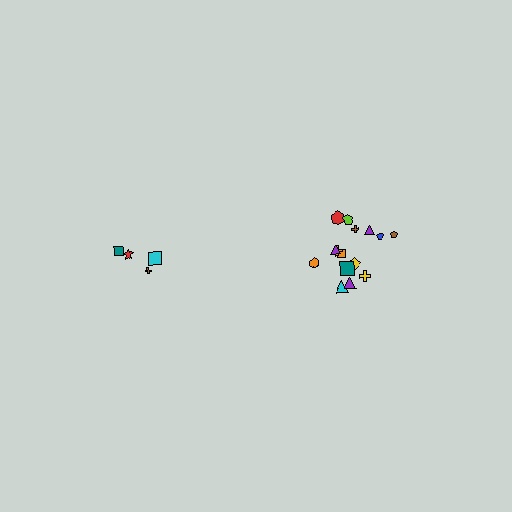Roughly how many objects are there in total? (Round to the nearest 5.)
Roughly 20 objects in total.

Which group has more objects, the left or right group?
The right group.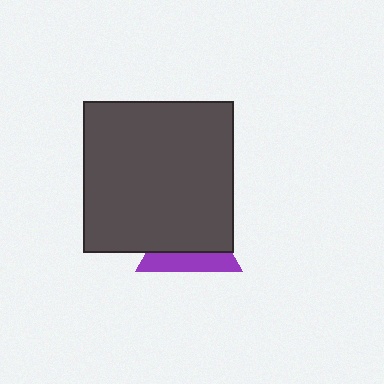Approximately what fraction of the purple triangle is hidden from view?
Roughly 65% of the purple triangle is hidden behind the dark gray square.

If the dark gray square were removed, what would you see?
You would see the complete purple triangle.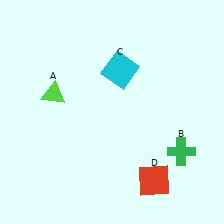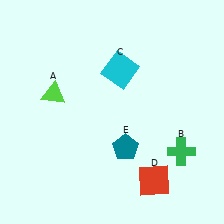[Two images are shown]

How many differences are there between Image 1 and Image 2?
There is 1 difference between the two images.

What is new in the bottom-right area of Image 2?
A teal pentagon (E) was added in the bottom-right area of Image 2.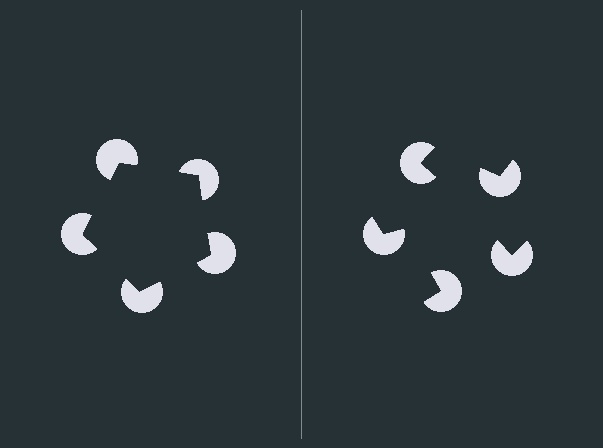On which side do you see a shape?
An illusory pentagon appears on the left side. On the right side the wedge cuts are rotated, so no coherent shape forms.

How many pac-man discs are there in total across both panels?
10 — 5 on each side.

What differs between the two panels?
The pac-man discs are positioned identically on both sides; only the wedge orientations differ. On the left they align to a pentagon; on the right they are misaligned.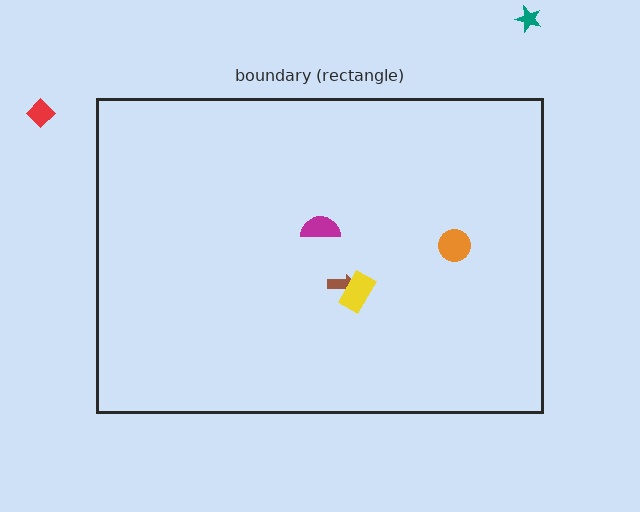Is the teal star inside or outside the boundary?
Outside.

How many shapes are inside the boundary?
4 inside, 2 outside.